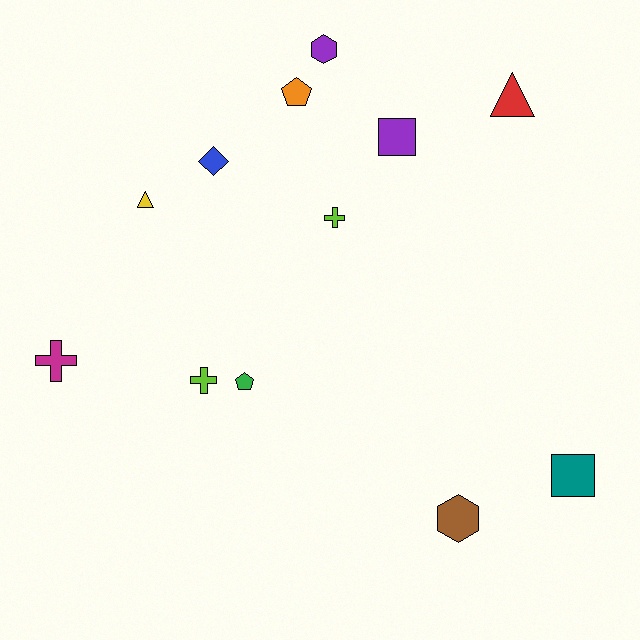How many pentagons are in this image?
There are 2 pentagons.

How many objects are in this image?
There are 12 objects.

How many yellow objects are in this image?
There is 1 yellow object.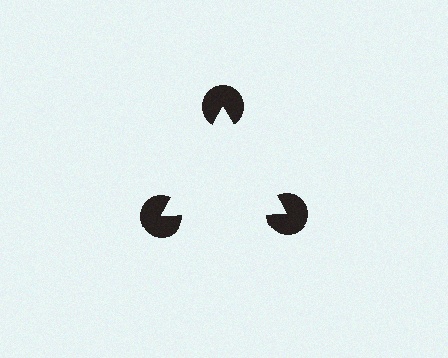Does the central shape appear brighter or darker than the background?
It typically appears slightly brighter than the background, even though no actual brightness change is drawn.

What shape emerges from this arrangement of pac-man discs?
An illusory triangle — its edges are inferred from the aligned wedge cuts in the pac-man discs, not physically drawn.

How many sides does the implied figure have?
3 sides.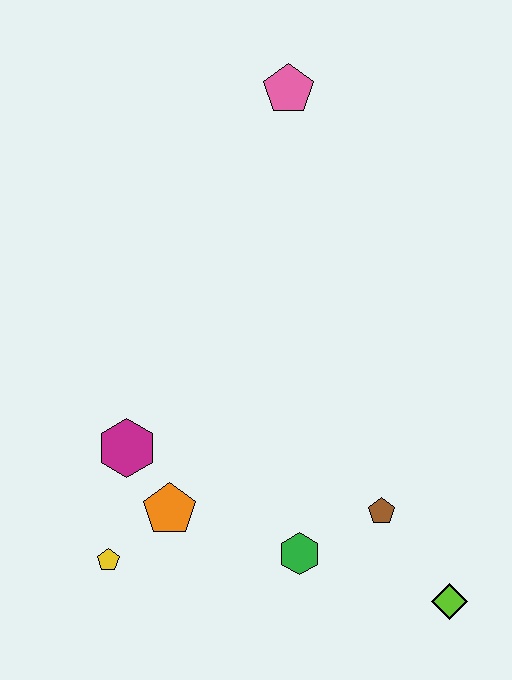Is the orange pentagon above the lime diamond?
Yes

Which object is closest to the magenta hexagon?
The orange pentagon is closest to the magenta hexagon.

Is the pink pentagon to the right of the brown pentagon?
No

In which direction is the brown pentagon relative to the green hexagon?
The brown pentagon is to the right of the green hexagon.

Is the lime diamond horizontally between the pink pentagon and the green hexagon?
No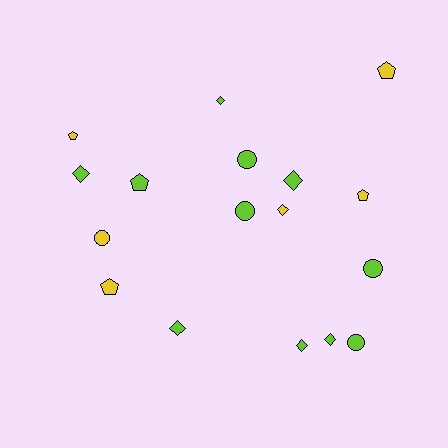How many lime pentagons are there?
There is 1 lime pentagon.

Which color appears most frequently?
Lime, with 11 objects.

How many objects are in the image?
There are 17 objects.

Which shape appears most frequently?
Diamond, with 7 objects.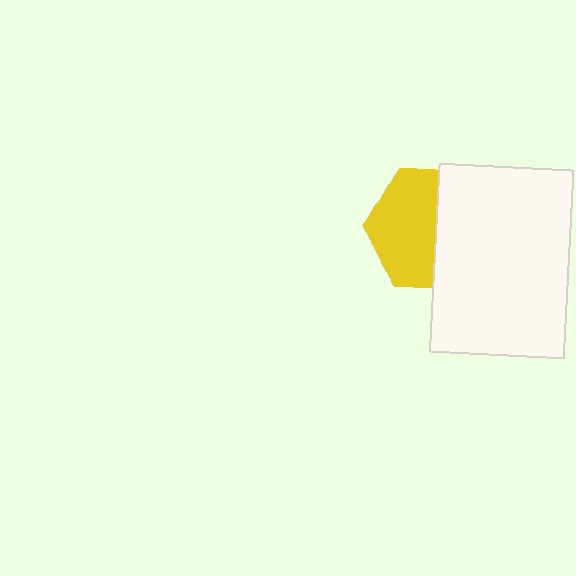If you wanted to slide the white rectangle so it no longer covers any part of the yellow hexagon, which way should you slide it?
Slide it right — that is the most direct way to separate the two shapes.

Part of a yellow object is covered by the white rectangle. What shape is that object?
It is a hexagon.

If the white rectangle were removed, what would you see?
You would see the complete yellow hexagon.